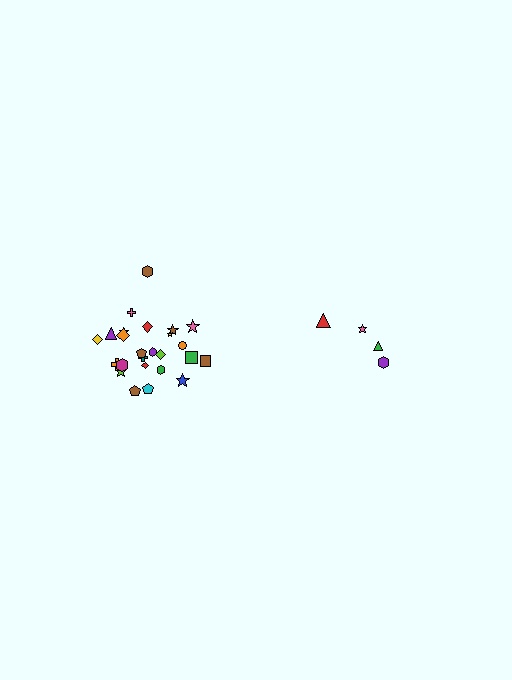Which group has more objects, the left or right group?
The left group.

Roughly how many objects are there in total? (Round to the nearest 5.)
Roughly 30 objects in total.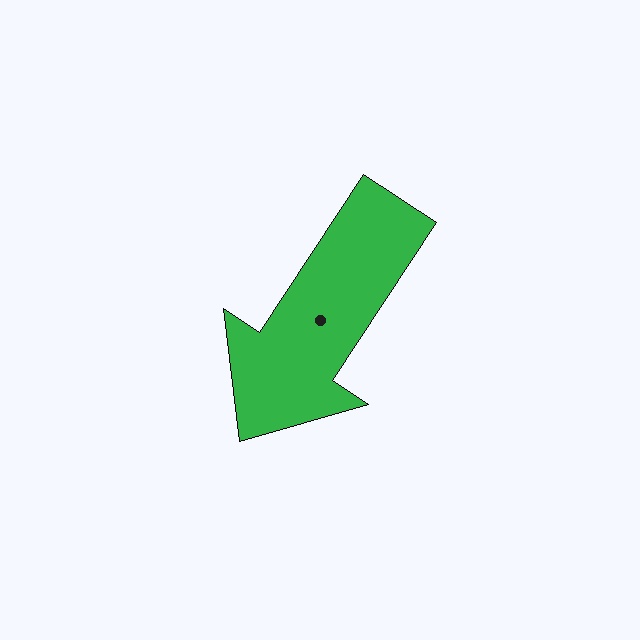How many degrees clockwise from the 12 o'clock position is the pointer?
Approximately 213 degrees.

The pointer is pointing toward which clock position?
Roughly 7 o'clock.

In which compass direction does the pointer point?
Southwest.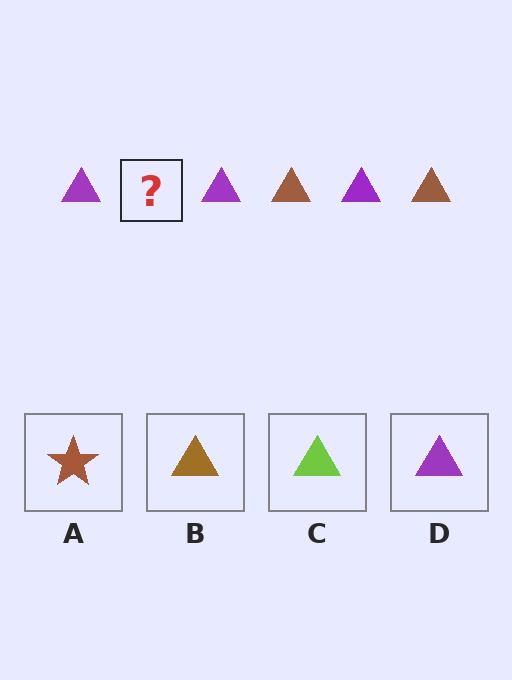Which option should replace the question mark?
Option B.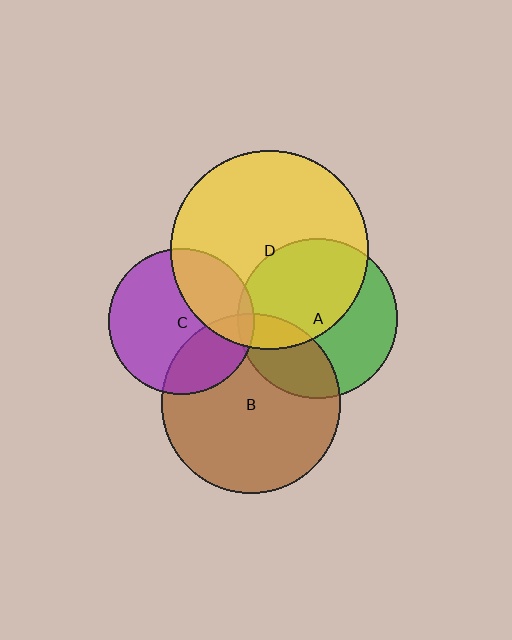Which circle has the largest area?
Circle D (yellow).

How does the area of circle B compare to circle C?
Approximately 1.5 times.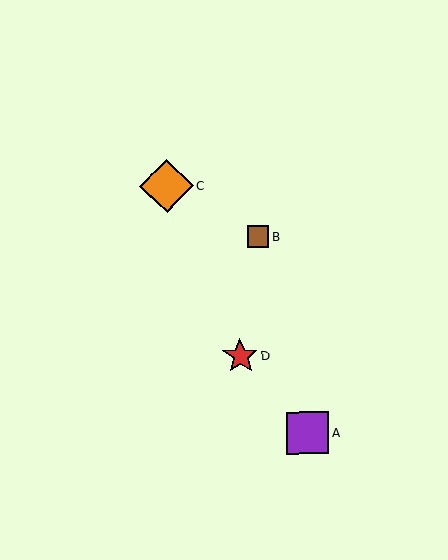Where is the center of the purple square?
The center of the purple square is at (308, 433).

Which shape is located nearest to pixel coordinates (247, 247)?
The brown square (labeled B) at (258, 236) is nearest to that location.